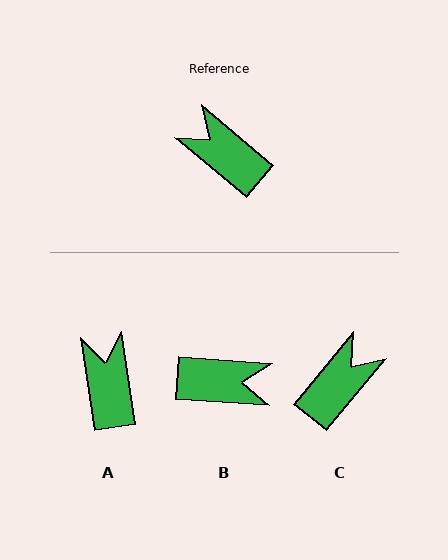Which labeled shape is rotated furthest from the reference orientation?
B, about 144 degrees away.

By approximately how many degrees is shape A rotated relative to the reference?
Approximately 42 degrees clockwise.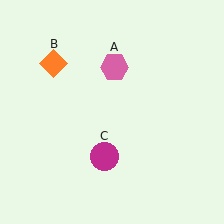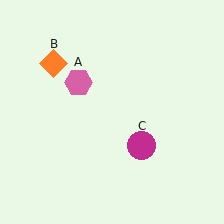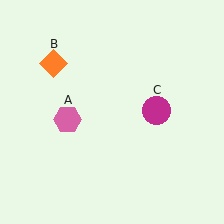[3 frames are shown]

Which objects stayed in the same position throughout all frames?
Orange diamond (object B) remained stationary.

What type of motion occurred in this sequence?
The pink hexagon (object A), magenta circle (object C) rotated counterclockwise around the center of the scene.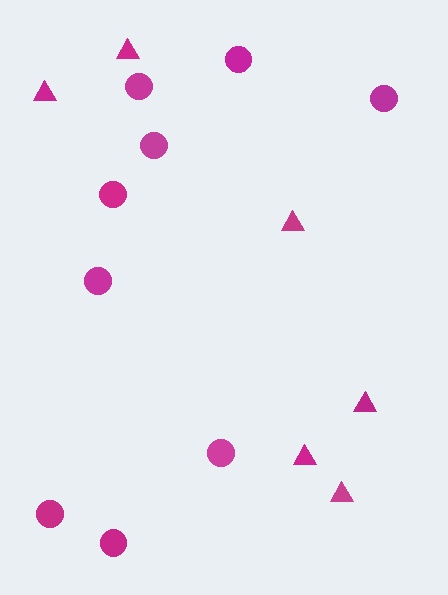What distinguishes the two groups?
There are 2 groups: one group of triangles (6) and one group of circles (9).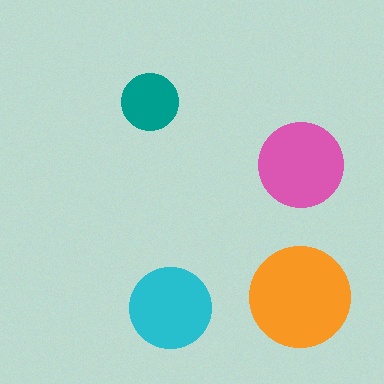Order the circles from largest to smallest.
the orange one, the pink one, the cyan one, the teal one.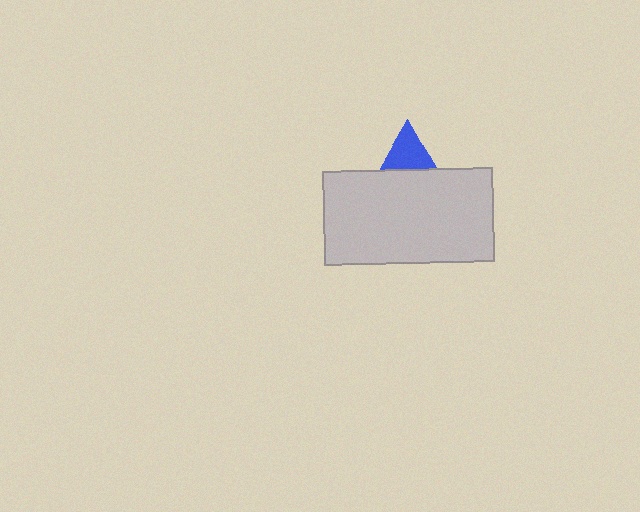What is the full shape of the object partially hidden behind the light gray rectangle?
The partially hidden object is a blue triangle.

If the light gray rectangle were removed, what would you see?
You would see the complete blue triangle.